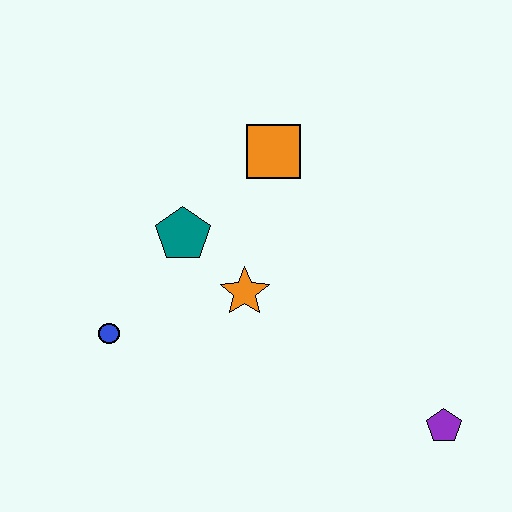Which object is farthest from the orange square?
The purple pentagon is farthest from the orange square.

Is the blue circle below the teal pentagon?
Yes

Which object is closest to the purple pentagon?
The orange star is closest to the purple pentagon.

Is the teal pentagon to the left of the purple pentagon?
Yes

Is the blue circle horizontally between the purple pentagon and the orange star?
No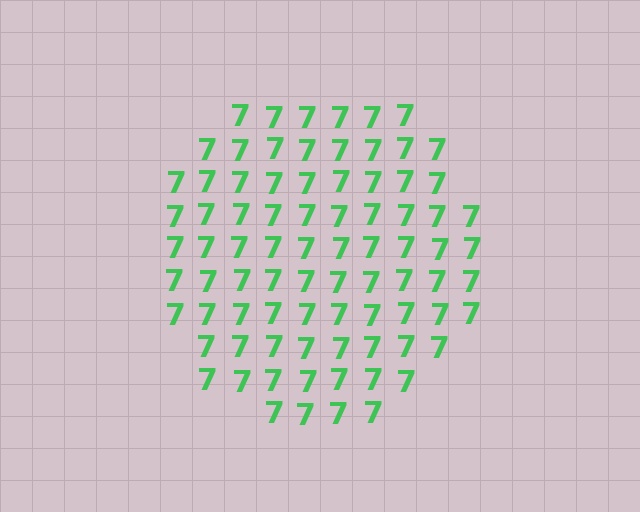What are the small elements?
The small elements are digit 7's.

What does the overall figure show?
The overall figure shows a circle.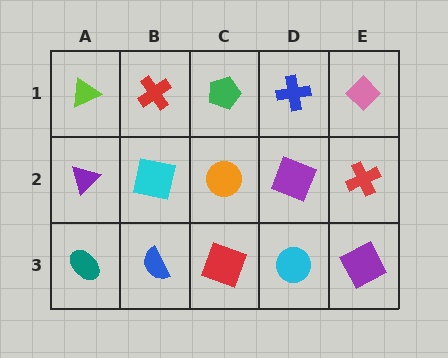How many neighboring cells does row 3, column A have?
2.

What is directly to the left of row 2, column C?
A cyan square.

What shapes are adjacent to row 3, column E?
A red cross (row 2, column E), a cyan circle (row 3, column D).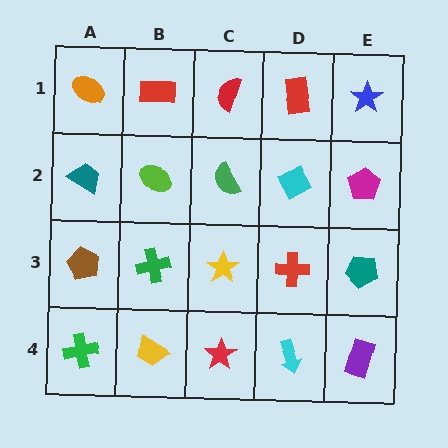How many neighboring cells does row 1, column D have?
3.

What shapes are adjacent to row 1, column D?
A cyan diamond (row 2, column D), a red semicircle (row 1, column C), a blue star (row 1, column E).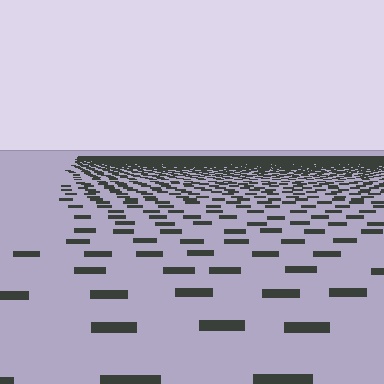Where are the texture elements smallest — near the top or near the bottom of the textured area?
Near the top.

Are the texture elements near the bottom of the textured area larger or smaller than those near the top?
Larger. Near the bottom, elements are closer to the viewer and appear at a bigger on-screen size.